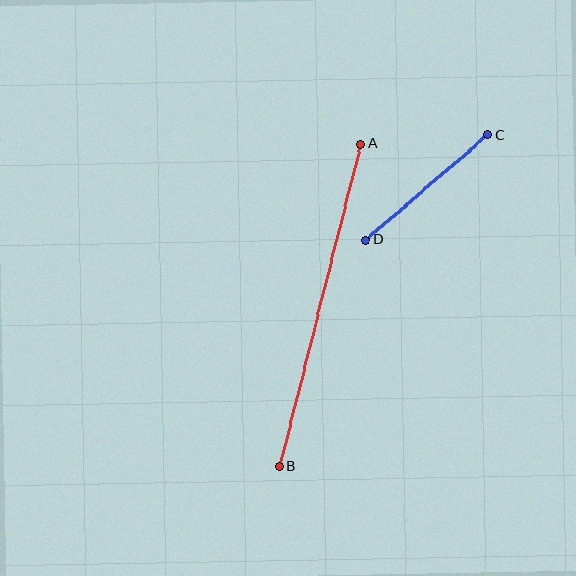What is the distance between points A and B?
The distance is approximately 333 pixels.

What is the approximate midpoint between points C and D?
The midpoint is at approximately (427, 187) pixels.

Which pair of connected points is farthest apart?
Points A and B are farthest apart.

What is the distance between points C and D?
The distance is approximately 161 pixels.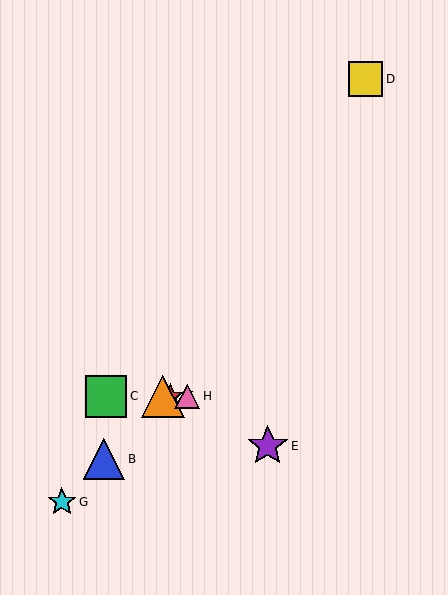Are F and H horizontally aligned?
Yes, both are at y≈396.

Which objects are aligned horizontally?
Objects A, C, F, H are aligned horizontally.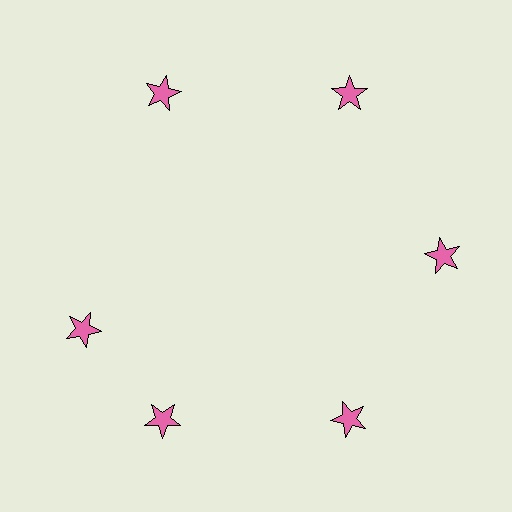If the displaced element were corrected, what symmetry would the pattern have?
It would have 6-fold rotational symmetry — the pattern would map onto itself every 60 degrees.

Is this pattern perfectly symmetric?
No. The 6 pink stars are arranged in a ring, but one element near the 9 o'clock position is rotated out of alignment along the ring, breaking the 6-fold rotational symmetry.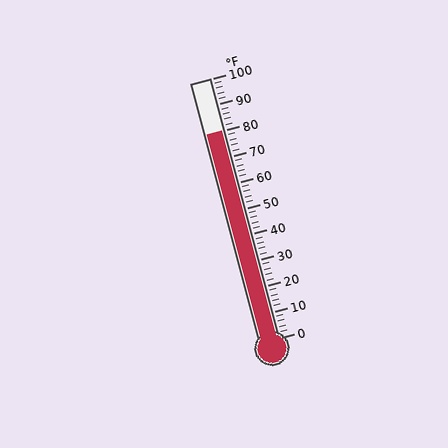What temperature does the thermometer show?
The thermometer shows approximately 80°F.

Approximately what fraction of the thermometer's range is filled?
The thermometer is filled to approximately 80% of its range.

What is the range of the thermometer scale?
The thermometer scale ranges from 0°F to 100°F.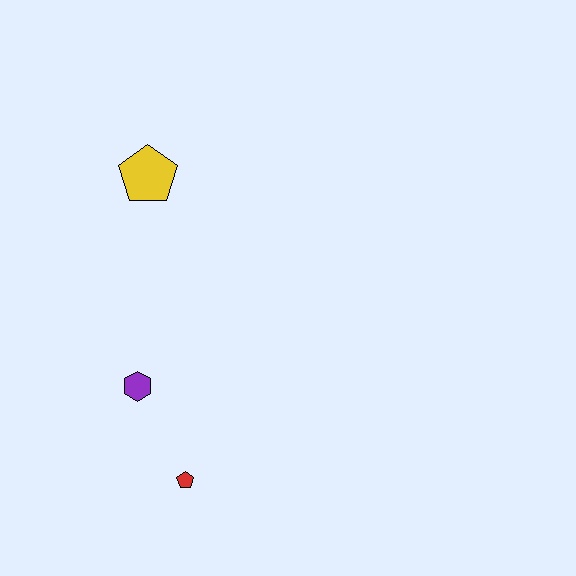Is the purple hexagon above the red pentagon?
Yes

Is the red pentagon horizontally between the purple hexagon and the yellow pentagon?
No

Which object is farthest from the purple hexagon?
The yellow pentagon is farthest from the purple hexagon.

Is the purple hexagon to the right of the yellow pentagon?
No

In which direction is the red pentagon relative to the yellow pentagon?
The red pentagon is below the yellow pentagon.